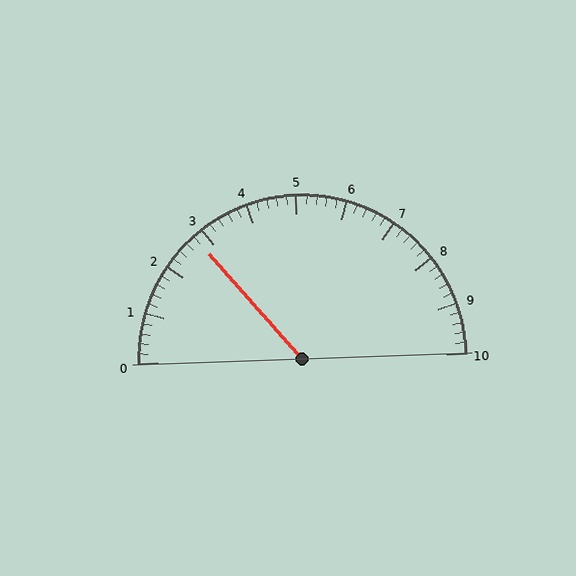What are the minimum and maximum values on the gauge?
The gauge ranges from 0 to 10.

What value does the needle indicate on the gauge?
The needle indicates approximately 2.8.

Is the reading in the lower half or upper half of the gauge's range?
The reading is in the lower half of the range (0 to 10).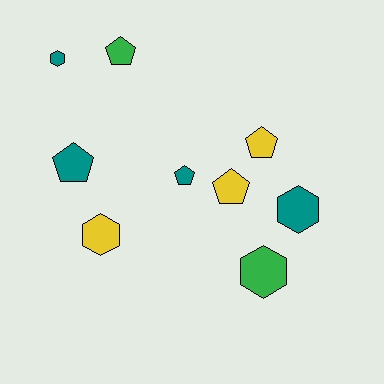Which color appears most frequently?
Teal, with 4 objects.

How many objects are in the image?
There are 9 objects.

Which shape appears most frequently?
Pentagon, with 5 objects.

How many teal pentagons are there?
There are 2 teal pentagons.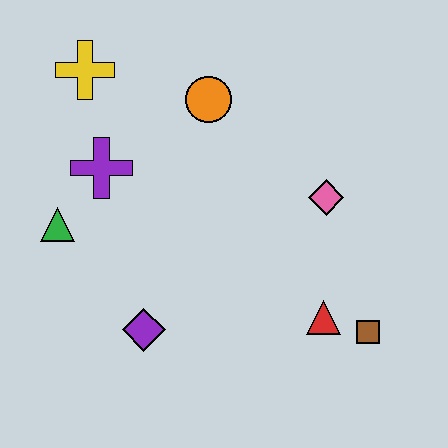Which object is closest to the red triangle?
The brown square is closest to the red triangle.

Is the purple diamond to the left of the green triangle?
No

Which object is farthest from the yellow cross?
The brown square is farthest from the yellow cross.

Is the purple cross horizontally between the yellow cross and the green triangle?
No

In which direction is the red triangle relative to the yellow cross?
The red triangle is below the yellow cross.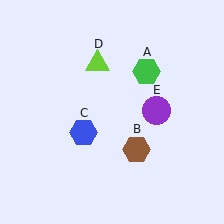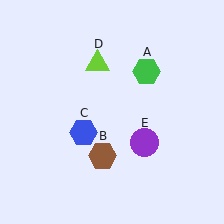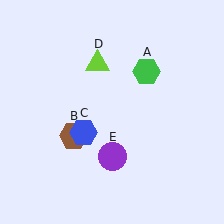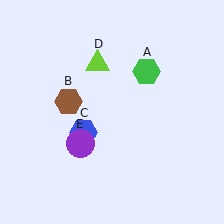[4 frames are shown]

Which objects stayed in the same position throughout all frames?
Green hexagon (object A) and blue hexagon (object C) and lime triangle (object D) remained stationary.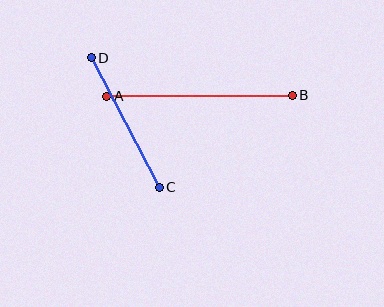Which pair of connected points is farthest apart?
Points A and B are farthest apart.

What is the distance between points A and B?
The distance is approximately 186 pixels.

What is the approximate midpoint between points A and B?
The midpoint is at approximately (199, 96) pixels.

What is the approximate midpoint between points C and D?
The midpoint is at approximately (125, 123) pixels.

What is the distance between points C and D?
The distance is approximately 146 pixels.